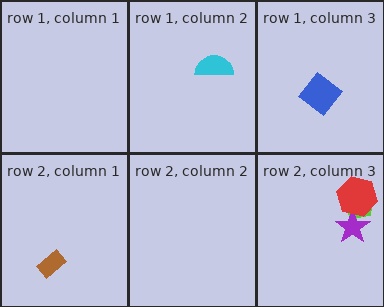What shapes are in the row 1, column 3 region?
The blue diamond.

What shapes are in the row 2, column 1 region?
The brown rectangle.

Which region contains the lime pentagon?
The row 2, column 3 region.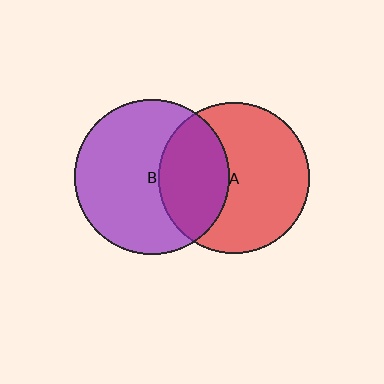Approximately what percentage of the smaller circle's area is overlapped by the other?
Approximately 35%.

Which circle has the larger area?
Circle B (purple).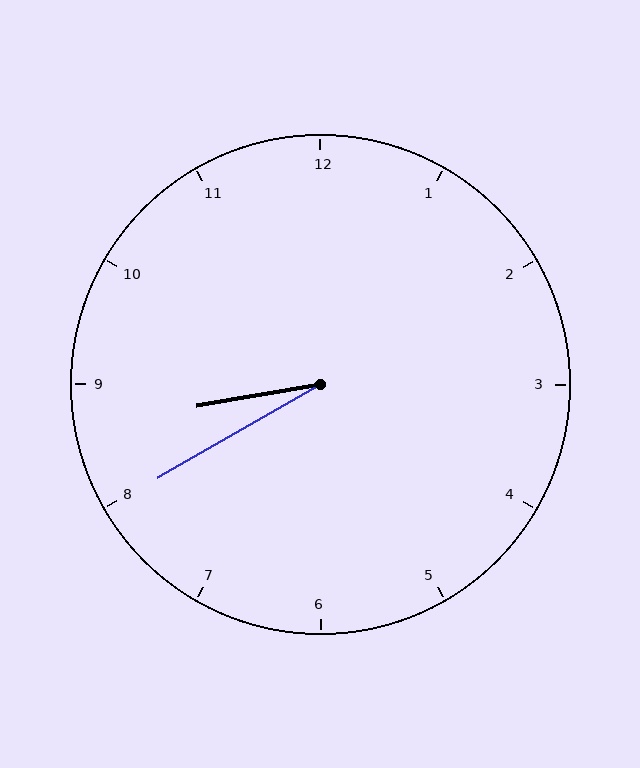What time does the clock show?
8:40.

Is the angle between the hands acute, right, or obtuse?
It is acute.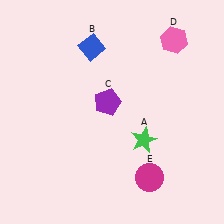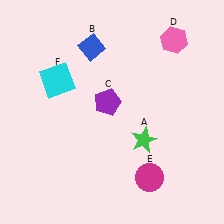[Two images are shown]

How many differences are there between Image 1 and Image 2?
There is 1 difference between the two images.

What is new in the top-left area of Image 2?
A cyan square (F) was added in the top-left area of Image 2.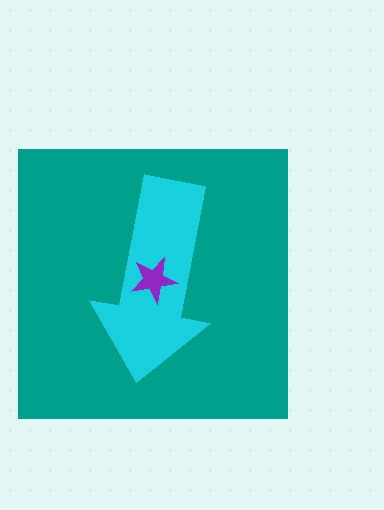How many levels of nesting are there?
3.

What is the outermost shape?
The teal square.